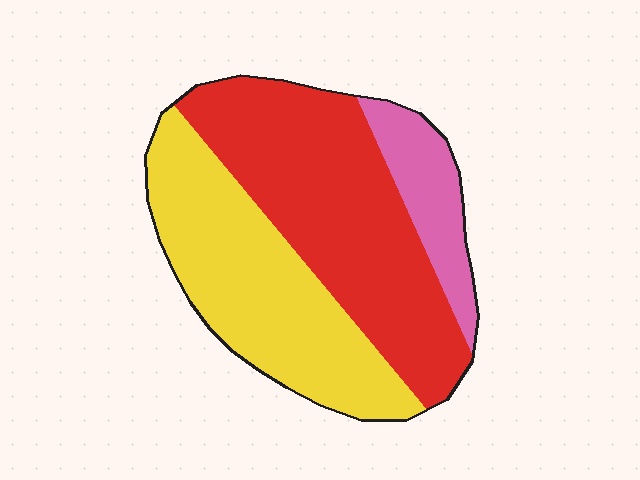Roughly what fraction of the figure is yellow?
Yellow covers about 40% of the figure.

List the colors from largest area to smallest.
From largest to smallest: red, yellow, pink.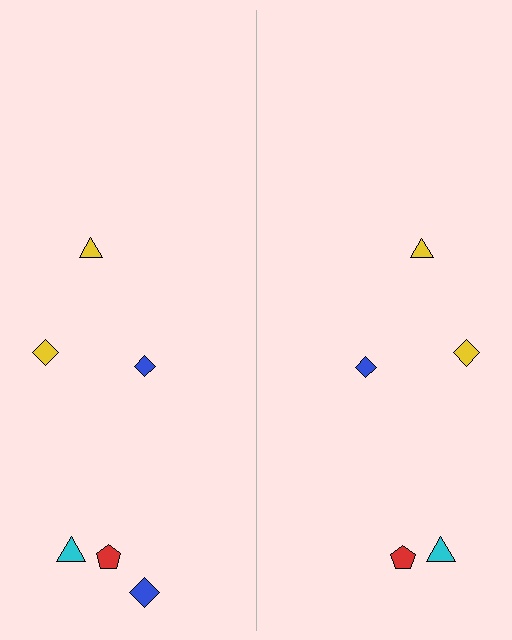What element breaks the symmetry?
A blue diamond is missing from the right side.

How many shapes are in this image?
There are 11 shapes in this image.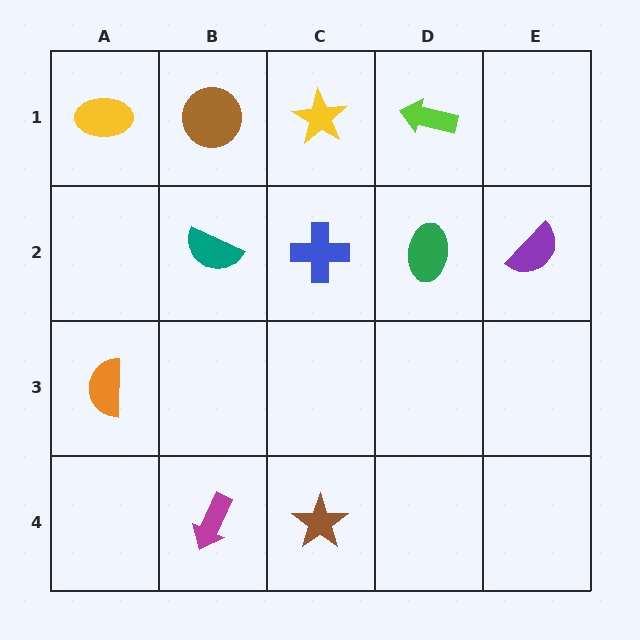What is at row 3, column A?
An orange semicircle.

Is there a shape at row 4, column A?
No, that cell is empty.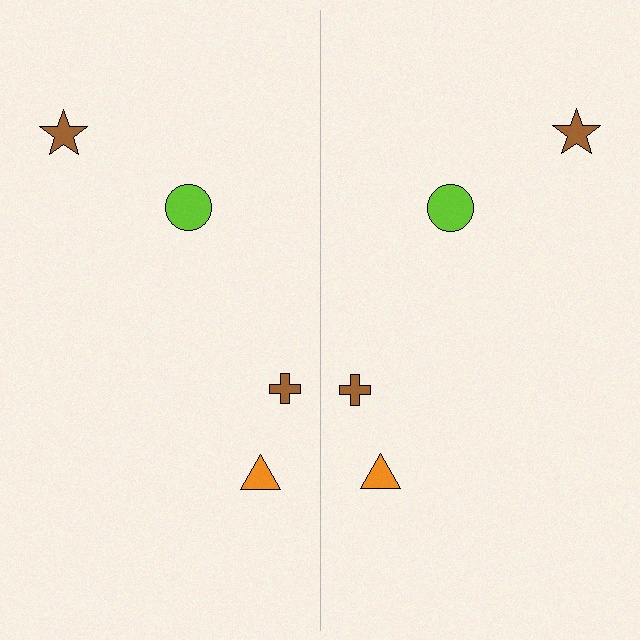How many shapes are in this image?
There are 8 shapes in this image.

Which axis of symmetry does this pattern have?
The pattern has a vertical axis of symmetry running through the center of the image.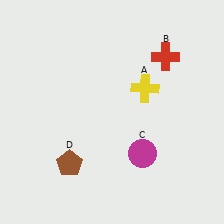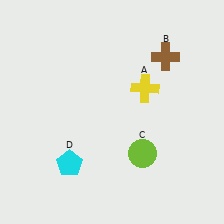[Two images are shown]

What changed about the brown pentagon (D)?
In Image 1, D is brown. In Image 2, it changed to cyan.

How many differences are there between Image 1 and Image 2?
There are 3 differences between the two images.